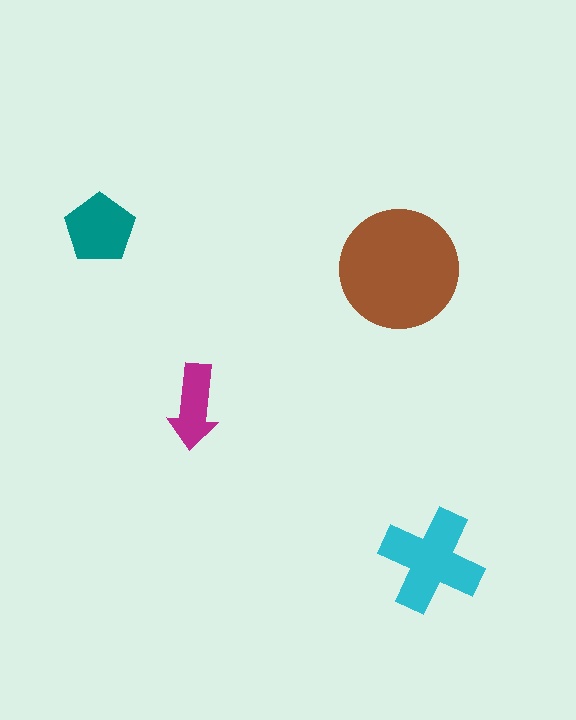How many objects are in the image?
There are 4 objects in the image.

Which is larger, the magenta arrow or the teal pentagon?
The teal pentagon.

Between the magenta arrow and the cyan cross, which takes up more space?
The cyan cross.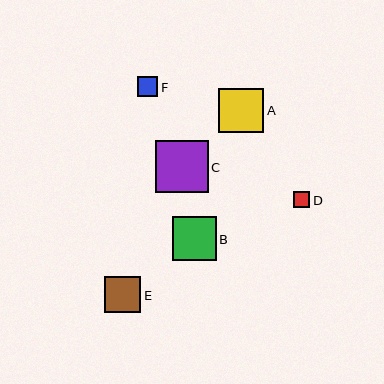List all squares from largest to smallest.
From largest to smallest: C, A, B, E, F, D.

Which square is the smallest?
Square D is the smallest with a size of approximately 17 pixels.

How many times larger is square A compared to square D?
Square A is approximately 2.7 times the size of square D.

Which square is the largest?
Square C is the largest with a size of approximately 52 pixels.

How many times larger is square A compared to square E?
Square A is approximately 1.2 times the size of square E.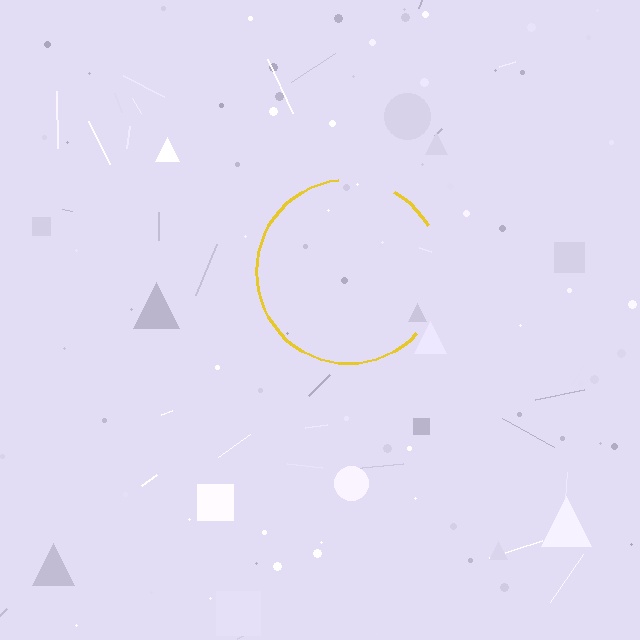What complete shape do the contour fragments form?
The contour fragments form a circle.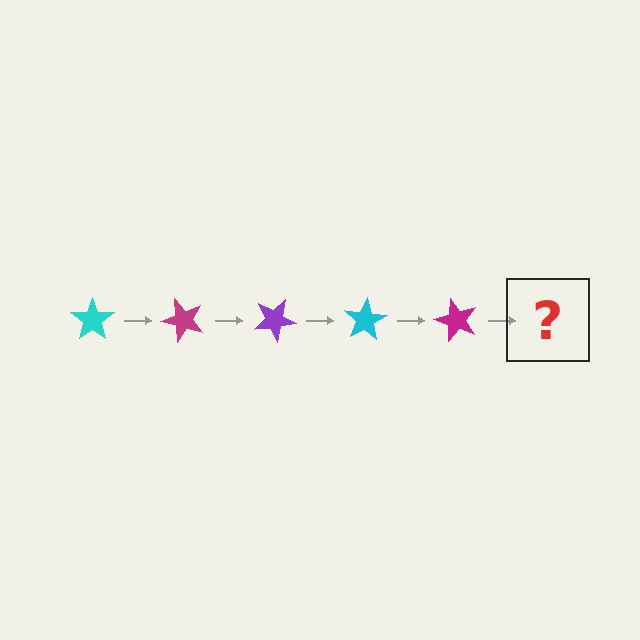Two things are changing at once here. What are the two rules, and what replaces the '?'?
The two rules are that it rotates 50 degrees each step and the color cycles through cyan, magenta, and purple. The '?' should be a purple star, rotated 250 degrees from the start.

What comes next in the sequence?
The next element should be a purple star, rotated 250 degrees from the start.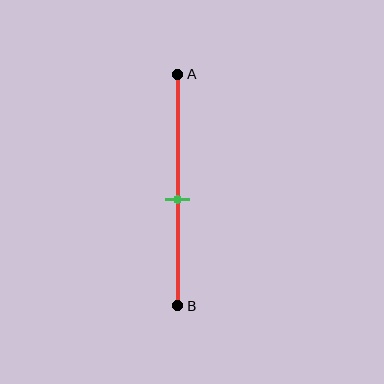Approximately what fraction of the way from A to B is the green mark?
The green mark is approximately 55% of the way from A to B.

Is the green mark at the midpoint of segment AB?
No, the mark is at about 55% from A, not at the 50% midpoint.